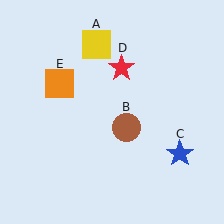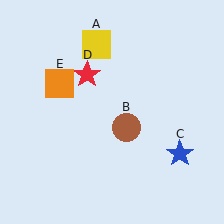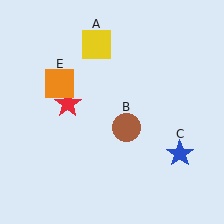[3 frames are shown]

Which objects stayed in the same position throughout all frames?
Yellow square (object A) and brown circle (object B) and blue star (object C) and orange square (object E) remained stationary.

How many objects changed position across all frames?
1 object changed position: red star (object D).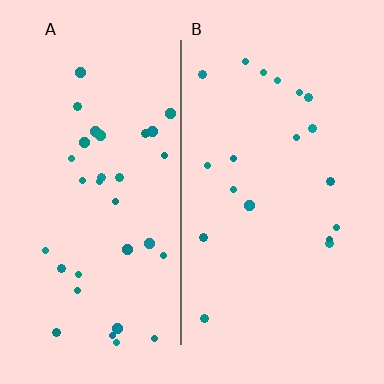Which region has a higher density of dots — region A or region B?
A (the left).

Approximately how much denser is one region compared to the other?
Approximately 1.8× — region A over region B.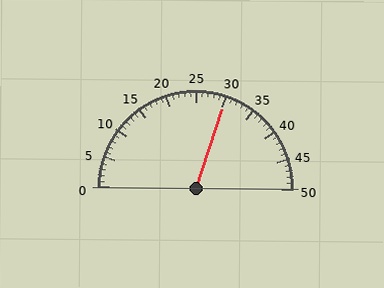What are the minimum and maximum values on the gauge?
The gauge ranges from 0 to 50.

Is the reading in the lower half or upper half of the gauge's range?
The reading is in the upper half of the range (0 to 50).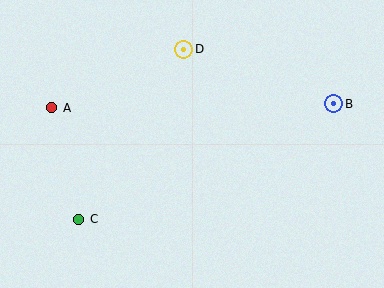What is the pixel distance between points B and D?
The distance between B and D is 160 pixels.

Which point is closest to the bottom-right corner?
Point B is closest to the bottom-right corner.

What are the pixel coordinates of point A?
Point A is at (52, 108).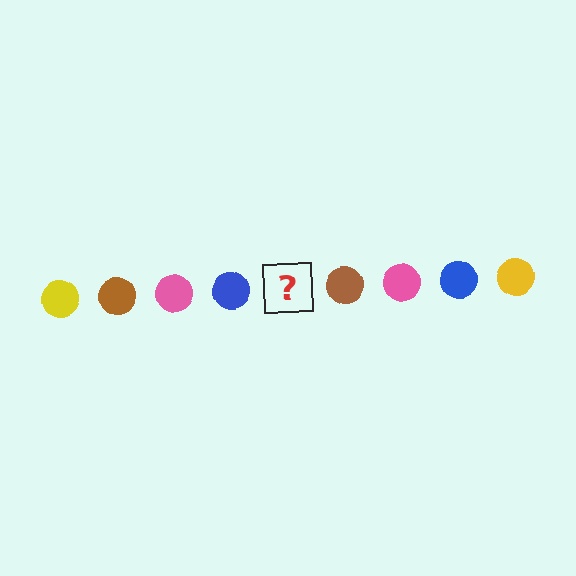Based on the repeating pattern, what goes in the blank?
The blank should be a yellow circle.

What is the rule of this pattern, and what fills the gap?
The rule is that the pattern cycles through yellow, brown, pink, blue circles. The gap should be filled with a yellow circle.